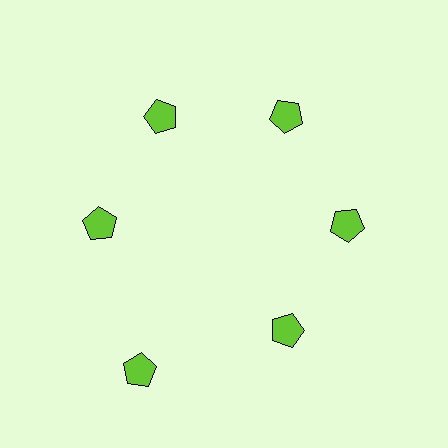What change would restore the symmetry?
The symmetry would be restored by moving it inward, back onto the ring so that all 6 pentagons sit at equal angles and equal distance from the center.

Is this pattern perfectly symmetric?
No. The 6 lime pentagons are arranged in a ring, but one element near the 7 o'clock position is pushed outward from the center, breaking the 6-fold rotational symmetry.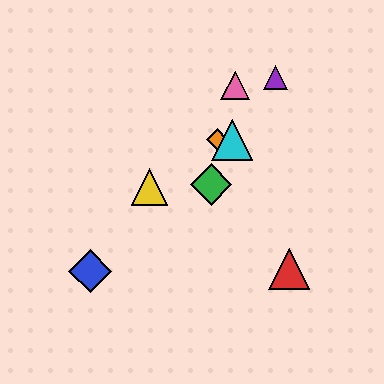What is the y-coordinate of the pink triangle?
The pink triangle is at y≈85.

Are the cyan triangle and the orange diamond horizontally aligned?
Yes, both are at y≈140.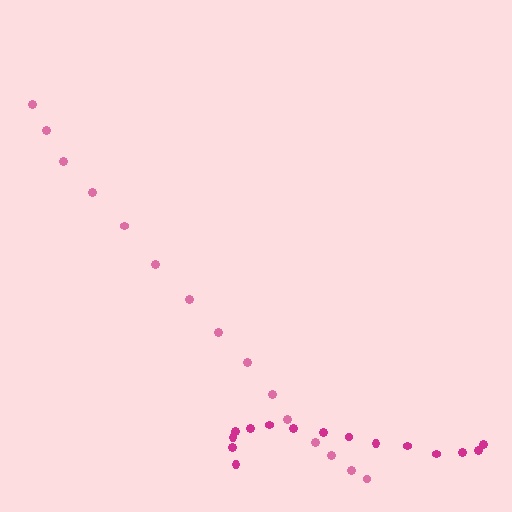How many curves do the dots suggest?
There are 2 distinct paths.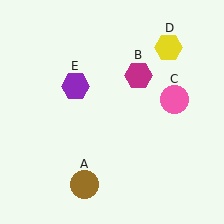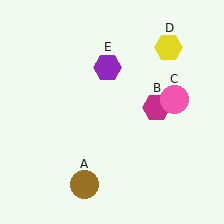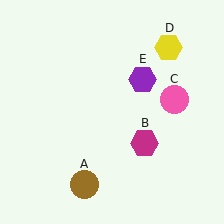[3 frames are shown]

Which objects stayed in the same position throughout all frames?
Brown circle (object A) and pink circle (object C) and yellow hexagon (object D) remained stationary.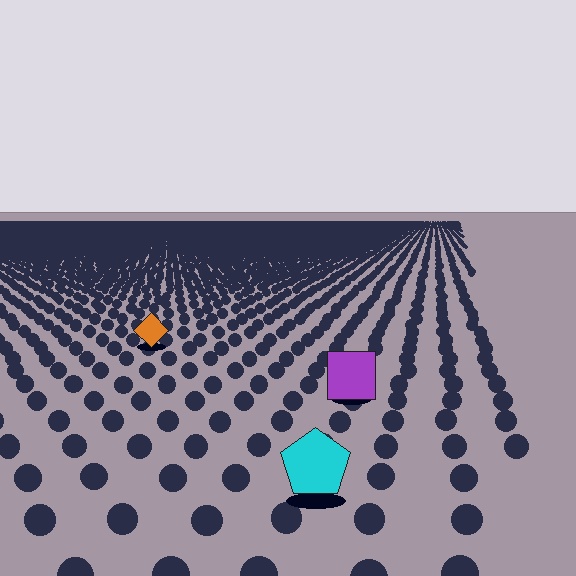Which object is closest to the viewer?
The cyan pentagon is closest. The texture marks near it are larger and more spread out.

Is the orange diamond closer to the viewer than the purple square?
No. The purple square is closer — you can tell from the texture gradient: the ground texture is coarser near it.